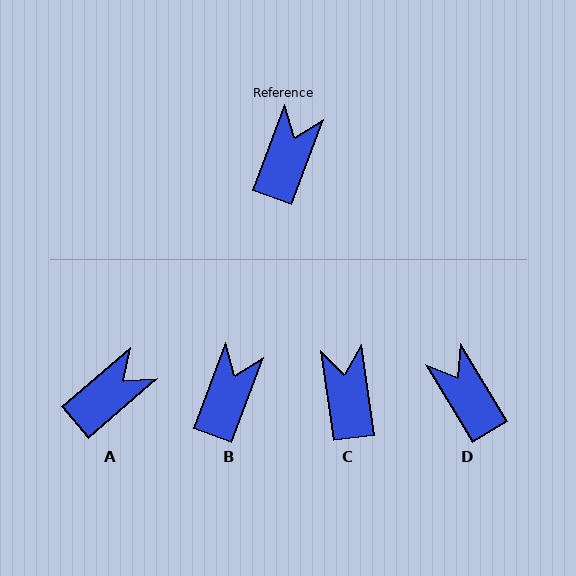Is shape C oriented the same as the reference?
No, it is off by about 28 degrees.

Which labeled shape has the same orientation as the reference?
B.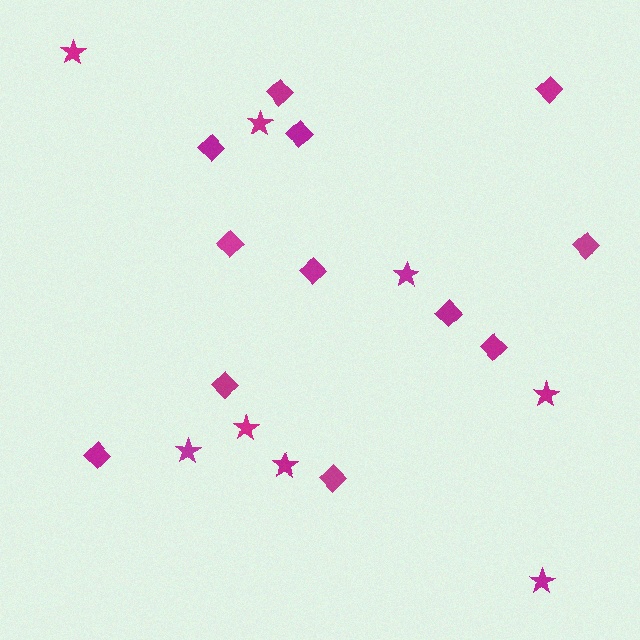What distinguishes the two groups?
There are 2 groups: one group of stars (8) and one group of diamonds (12).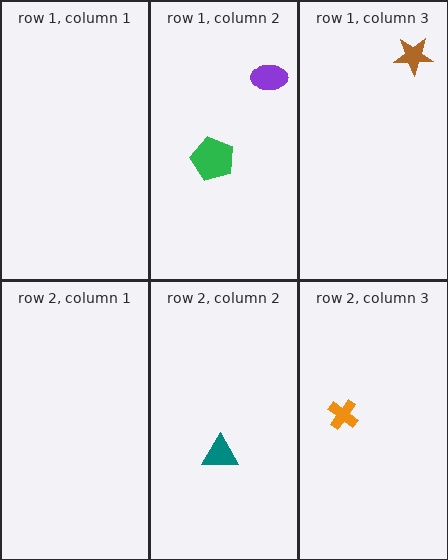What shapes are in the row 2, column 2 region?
The teal triangle.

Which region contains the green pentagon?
The row 1, column 2 region.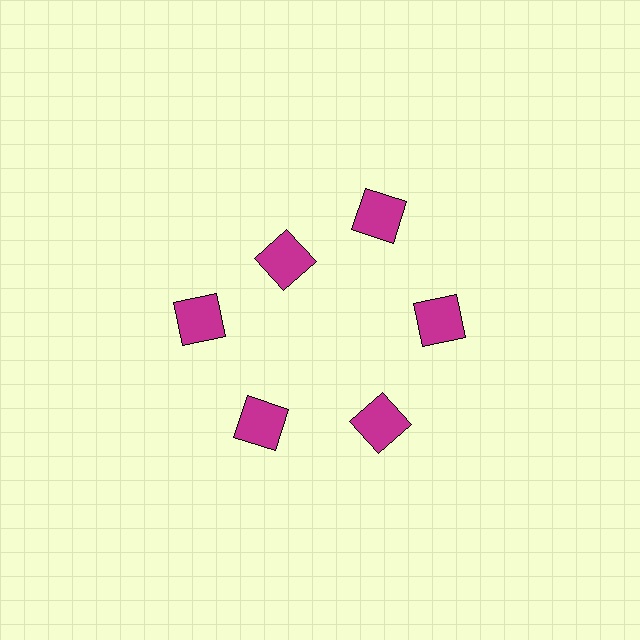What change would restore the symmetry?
The symmetry would be restored by moving it outward, back onto the ring so that all 6 squares sit at equal angles and equal distance from the center.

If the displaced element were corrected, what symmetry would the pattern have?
It would have 6-fold rotational symmetry — the pattern would map onto itself every 60 degrees.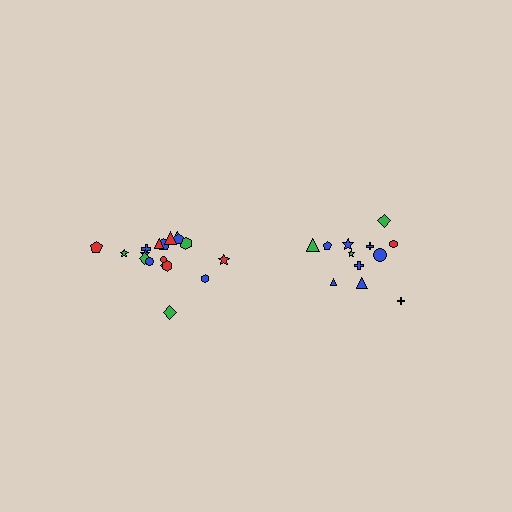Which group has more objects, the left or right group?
The left group.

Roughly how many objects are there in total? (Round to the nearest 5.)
Roughly 30 objects in total.